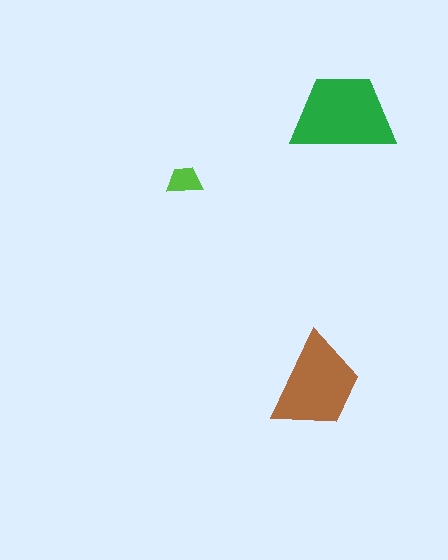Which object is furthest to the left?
The lime trapezoid is leftmost.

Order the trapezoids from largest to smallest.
the green one, the brown one, the lime one.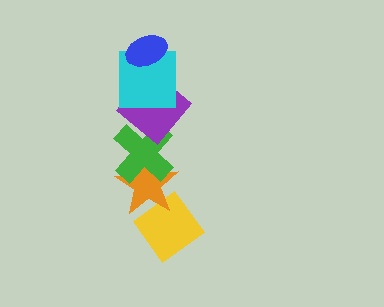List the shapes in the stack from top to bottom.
From top to bottom: the blue ellipse, the cyan square, the purple diamond, the green cross, the orange star, the yellow diamond.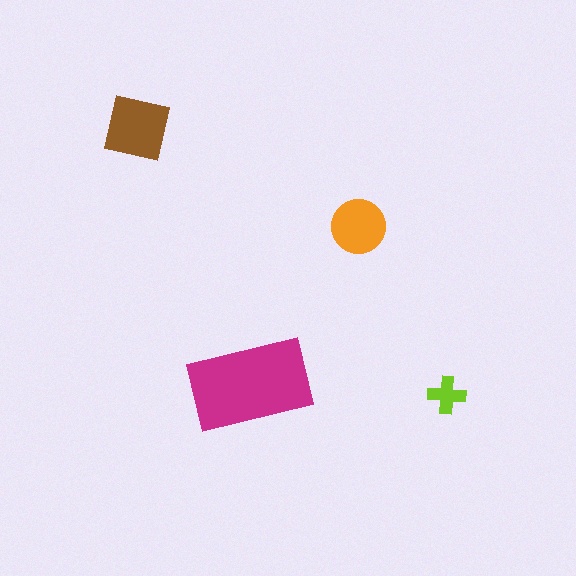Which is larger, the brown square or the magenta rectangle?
The magenta rectangle.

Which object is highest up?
The brown square is topmost.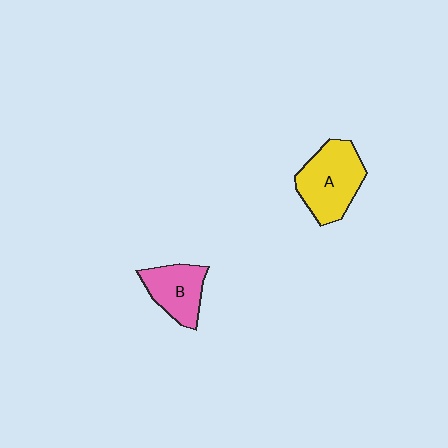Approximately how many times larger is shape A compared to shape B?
Approximately 1.4 times.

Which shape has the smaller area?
Shape B (pink).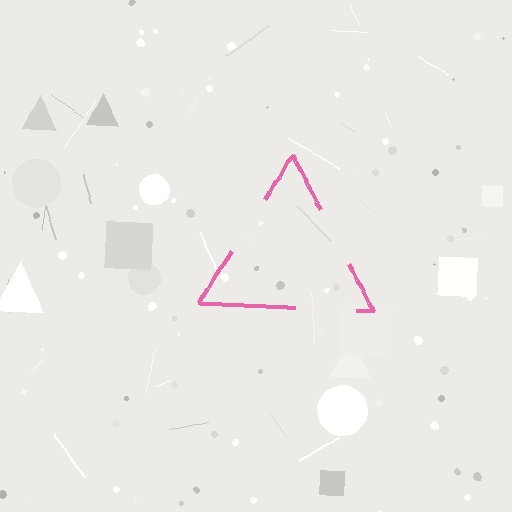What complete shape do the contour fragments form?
The contour fragments form a triangle.